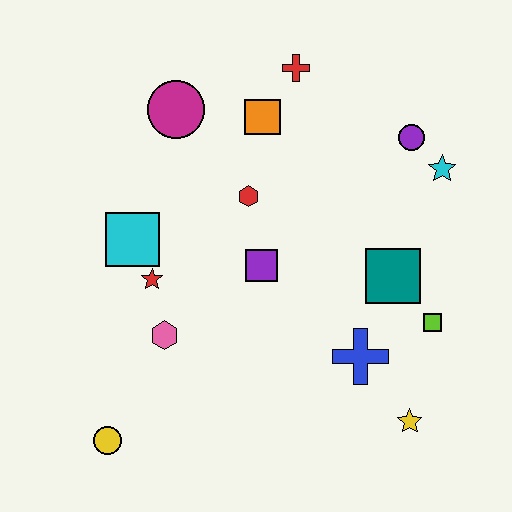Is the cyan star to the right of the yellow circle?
Yes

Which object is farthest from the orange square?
The yellow circle is farthest from the orange square.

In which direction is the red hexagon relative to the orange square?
The red hexagon is below the orange square.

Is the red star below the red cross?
Yes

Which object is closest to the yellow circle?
The pink hexagon is closest to the yellow circle.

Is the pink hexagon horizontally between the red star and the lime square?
Yes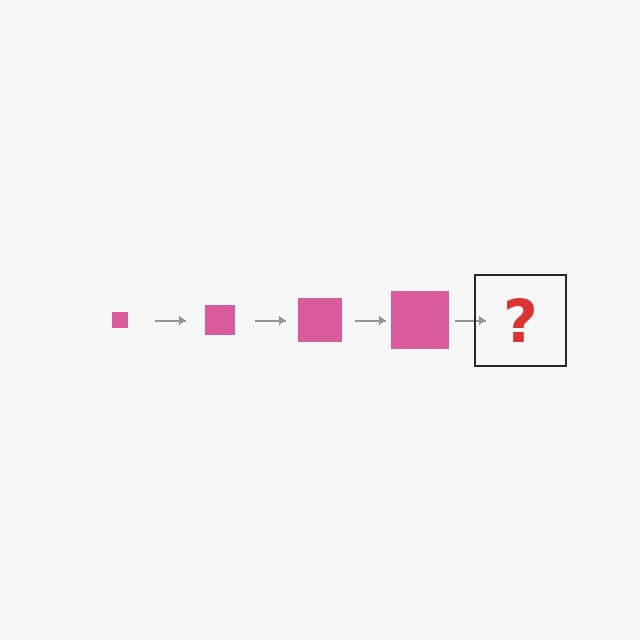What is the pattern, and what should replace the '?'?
The pattern is that the square gets progressively larger each step. The '?' should be a pink square, larger than the previous one.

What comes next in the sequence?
The next element should be a pink square, larger than the previous one.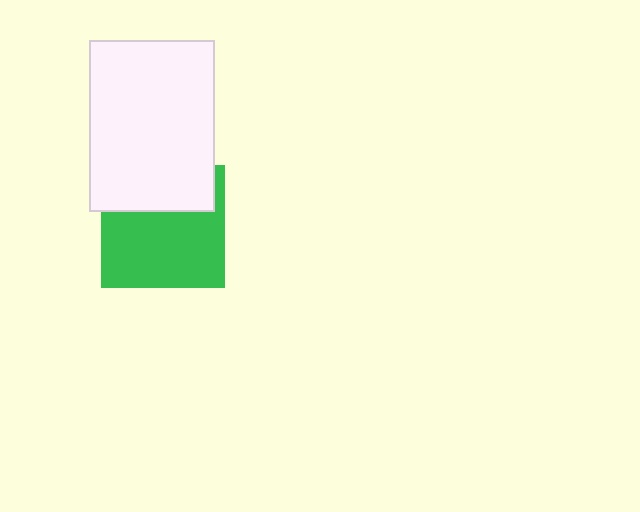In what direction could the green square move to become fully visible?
The green square could move down. That would shift it out from behind the white rectangle entirely.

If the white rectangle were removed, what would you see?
You would see the complete green square.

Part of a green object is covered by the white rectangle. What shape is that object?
It is a square.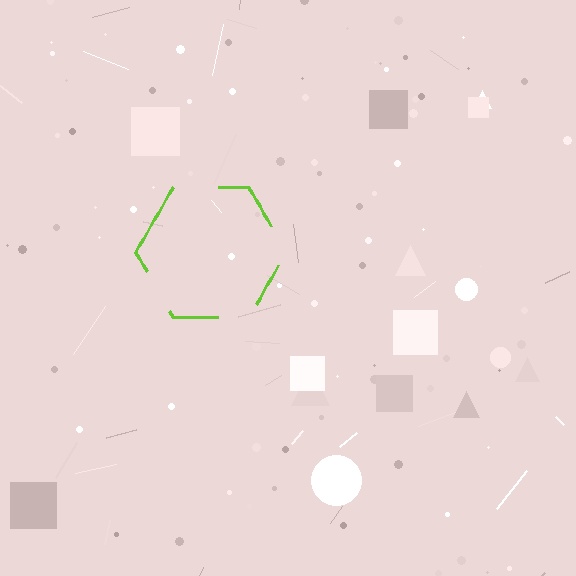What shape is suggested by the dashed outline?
The dashed outline suggests a hexagon.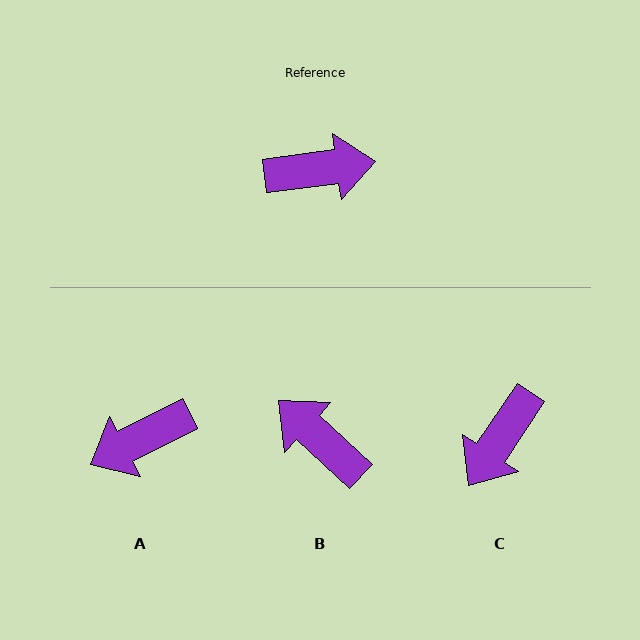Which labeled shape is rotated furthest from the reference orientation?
A, about 161 degrees away.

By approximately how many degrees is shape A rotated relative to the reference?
Approximately 161 degrees clockwise.